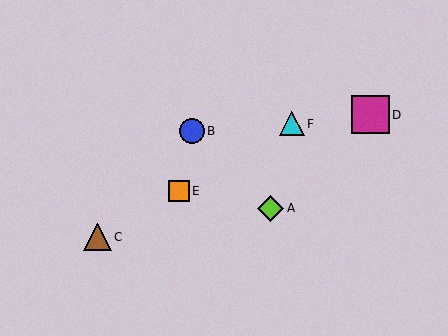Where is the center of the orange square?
The center of the orange square is at (179, 191).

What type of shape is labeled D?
Shape D is a magenta square.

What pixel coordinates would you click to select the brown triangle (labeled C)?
Click at (98, 237) to select the brown triangle C.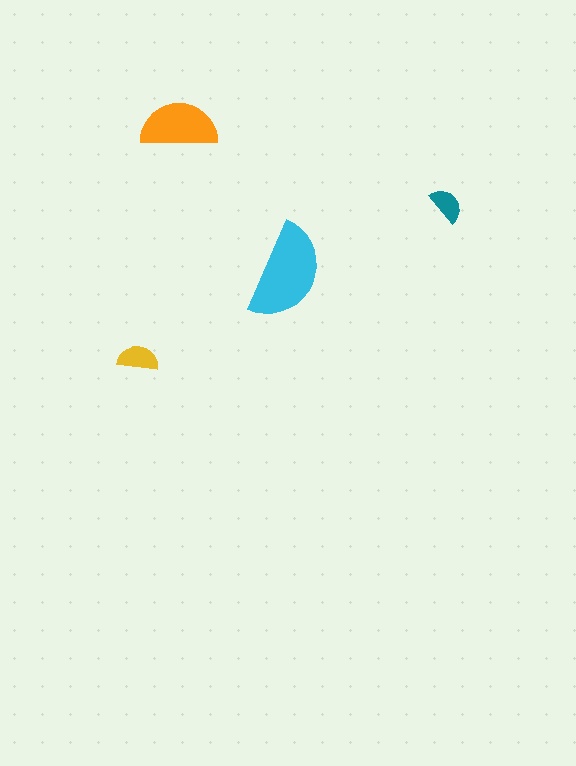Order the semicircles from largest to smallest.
the cyan one, the orange one, the yellow one, the teal one.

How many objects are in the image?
There are 4 objects in the image.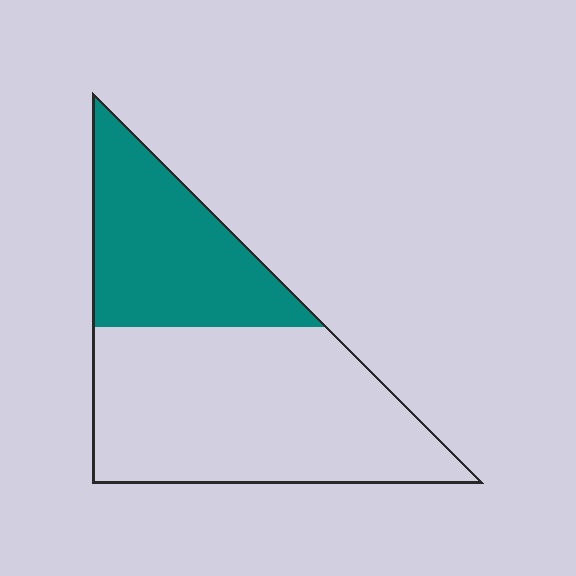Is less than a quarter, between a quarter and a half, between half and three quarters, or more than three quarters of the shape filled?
Between a quarter and a half.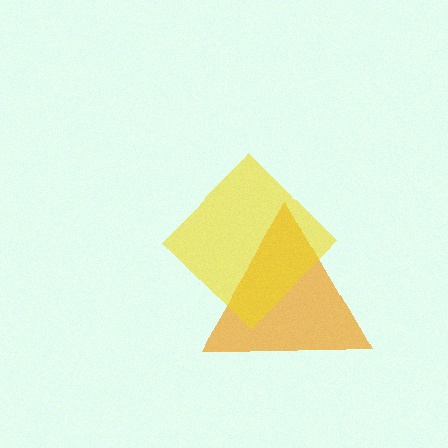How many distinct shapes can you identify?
There are 2 distinct shapes: an orange triangle, a yellow diamond.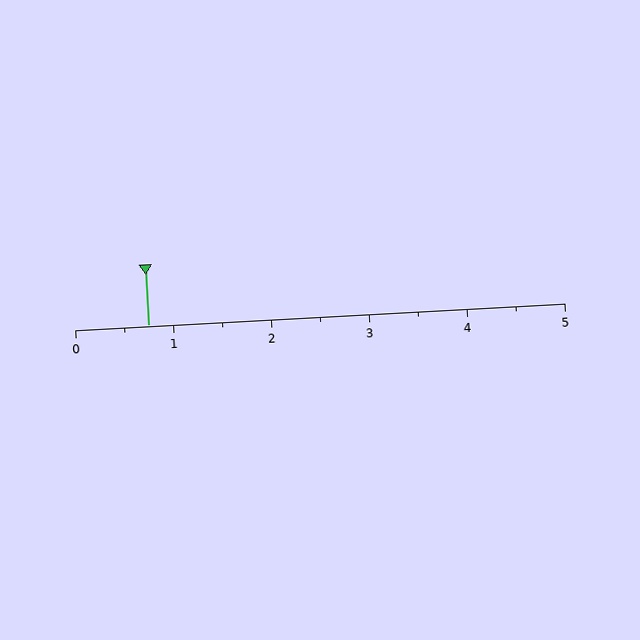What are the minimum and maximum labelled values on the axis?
The axis runs from 0 to 5.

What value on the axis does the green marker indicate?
The marker indicates approximately 0.8.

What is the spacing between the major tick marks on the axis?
The major ticks are spaced 1 apart.